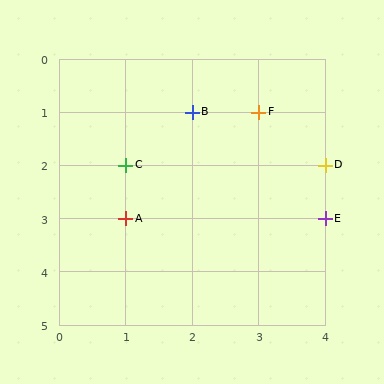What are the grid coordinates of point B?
Point B is at grid coordinates (2, 1).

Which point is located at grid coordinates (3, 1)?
Point F is at (3, 1).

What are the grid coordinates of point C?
Point C is at grid coordinates (1, 2).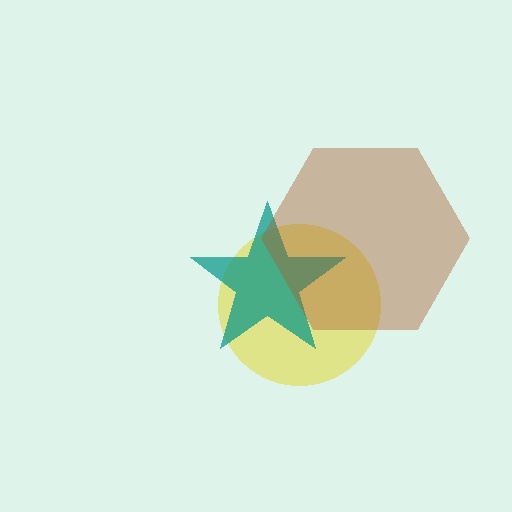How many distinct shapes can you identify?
There are 3 distinct shapes: a yellow circle, a teal star, a brown hexagon.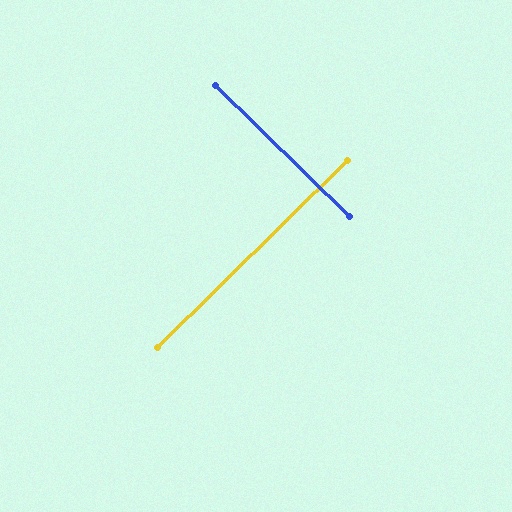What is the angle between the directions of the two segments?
Approximately 89 degrees.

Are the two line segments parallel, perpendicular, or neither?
Perpendicular — they meet at approximately 89°.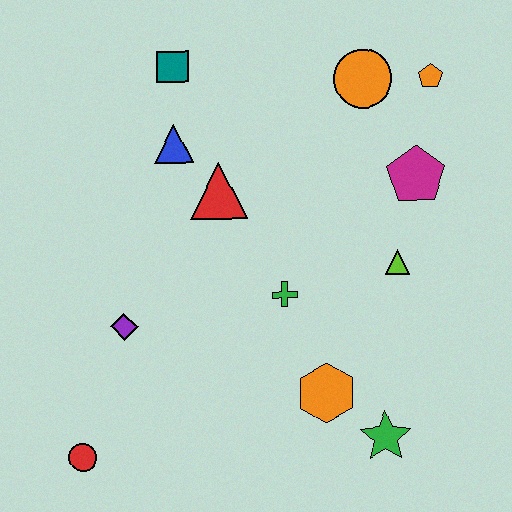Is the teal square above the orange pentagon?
Yes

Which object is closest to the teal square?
The blue triangle is closest to the teal square.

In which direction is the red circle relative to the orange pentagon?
The red circle is below the orange pentagon.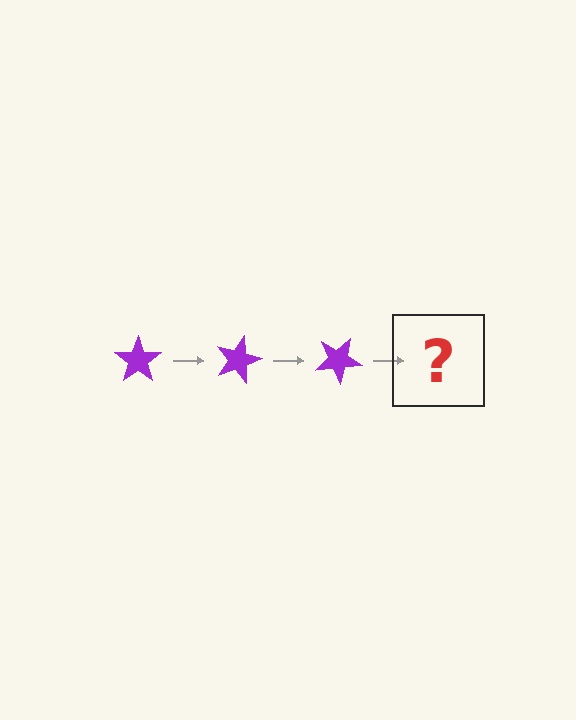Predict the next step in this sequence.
The next step is a purple star rotated 45 degrees.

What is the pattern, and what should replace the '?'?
The pattern is that the star rotates 15 degrees each step. The '?' should be a purple star rotated 45 degrees.